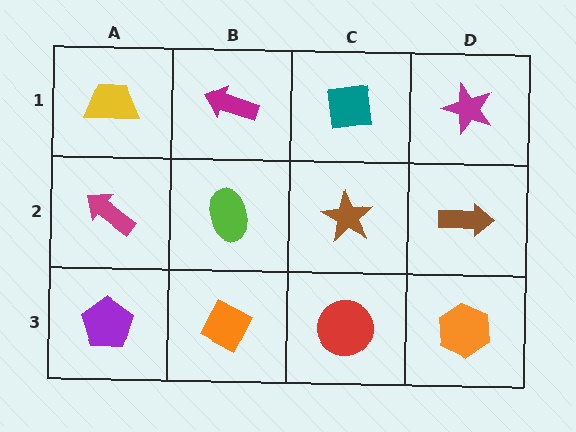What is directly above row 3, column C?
A brown star.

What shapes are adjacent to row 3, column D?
A brown arrow (row 2, column D), a red circle (row 3, column C).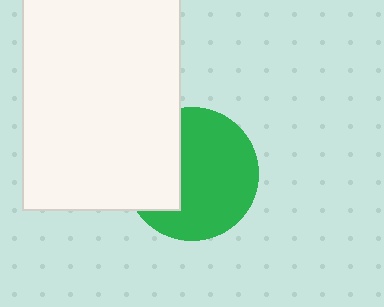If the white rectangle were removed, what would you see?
You would see the complete green circle.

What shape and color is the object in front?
The object in front is a white rectangle.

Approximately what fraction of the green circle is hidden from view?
Roughly 34% of the green circle is hidden behind the white rectangle.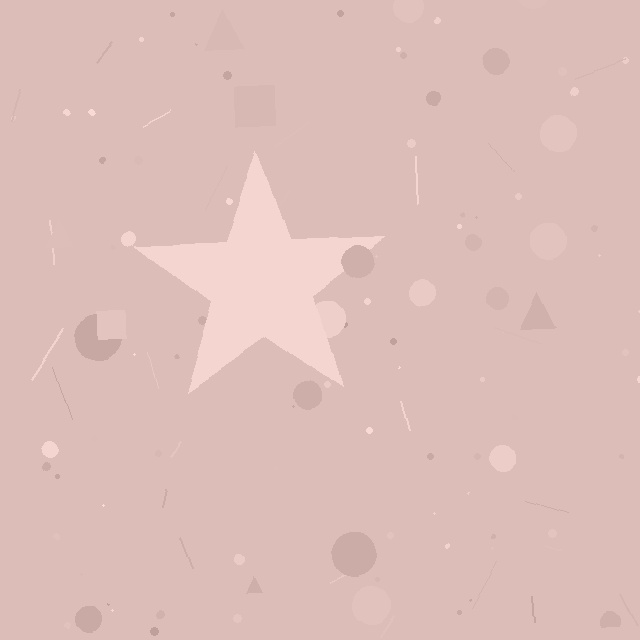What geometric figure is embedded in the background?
A star is embedded in the background.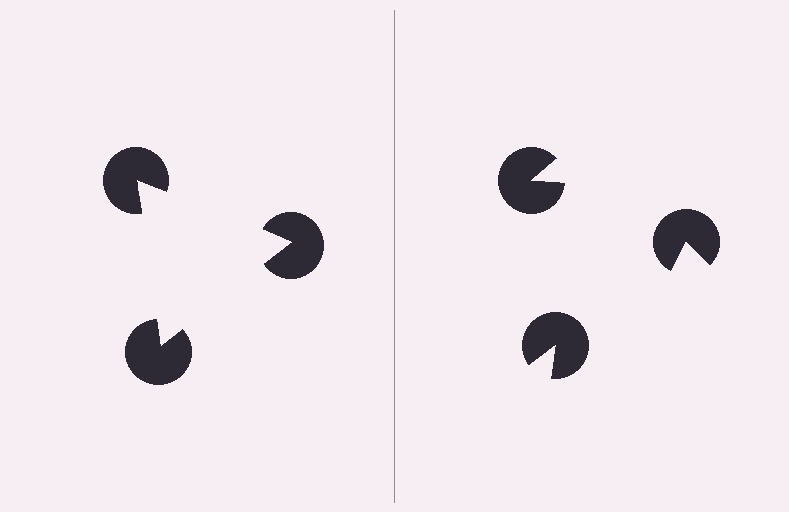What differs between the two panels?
The pac-man discs are positioned identically on both sides; only the wedge orientations differ. On the left they align to a triangle; on the right they are misaligned.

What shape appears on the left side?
An illusory triangle.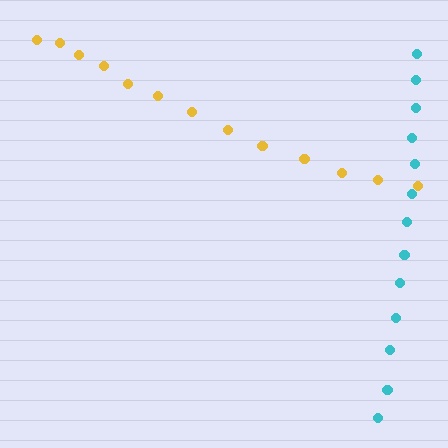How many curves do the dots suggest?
There are 2 distinct paths.